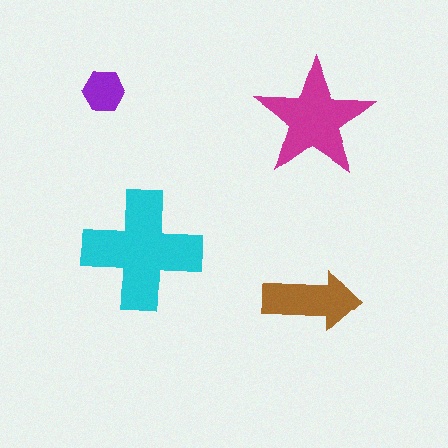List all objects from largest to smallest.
The cyan cross, the magenta star, the brown arrow, the purple hexagon.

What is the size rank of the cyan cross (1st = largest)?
1st.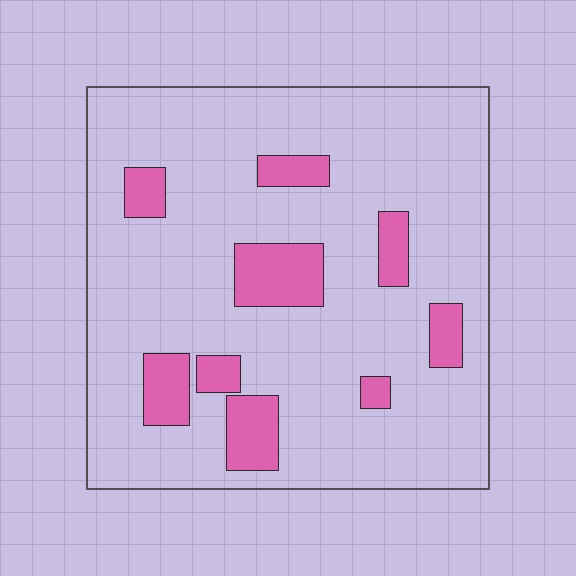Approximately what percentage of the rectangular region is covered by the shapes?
Approximately 15%.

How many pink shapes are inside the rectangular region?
9.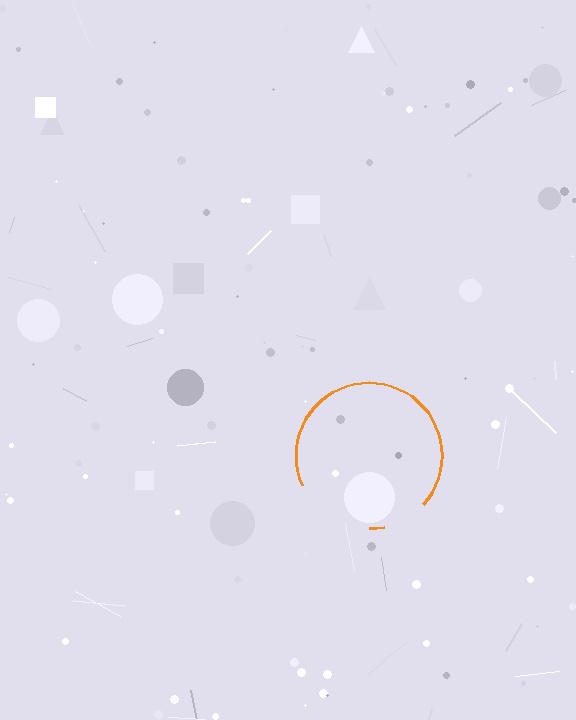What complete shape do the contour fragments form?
The contour fragments form a circle.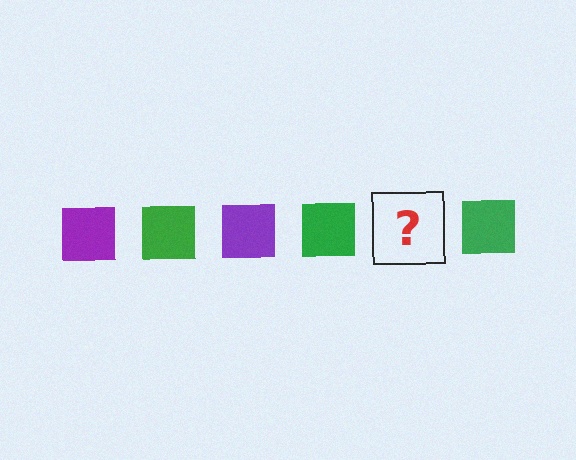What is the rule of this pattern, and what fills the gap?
The rule is that the pattern cycles through purple, green squares. The gap should be filled with a purple square.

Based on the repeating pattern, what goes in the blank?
The blank should be a purple square.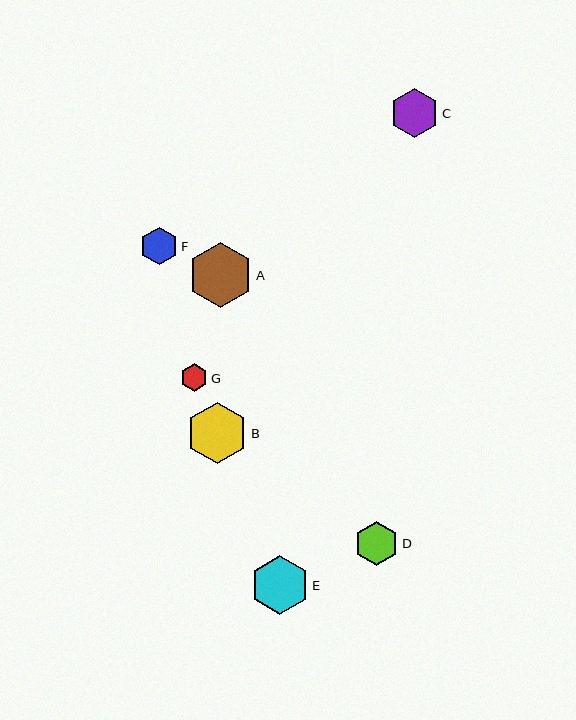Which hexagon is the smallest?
Hexagon G is the smallest with a size of approximately 27 pixels.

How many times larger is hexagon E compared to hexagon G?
Hexagon E is approximately 2.1 times the size of hexagon G.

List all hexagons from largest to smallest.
From largest to smallest: A, B, E, C, D, F, G.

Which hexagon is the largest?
Hexagon A is the largest with a size of approximately 65 pixels.